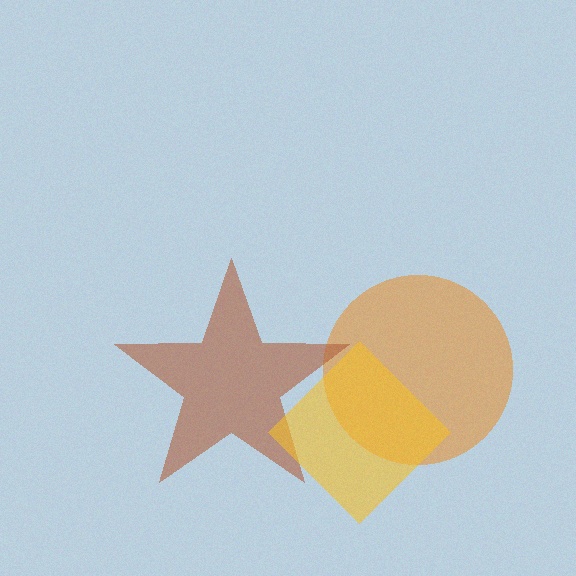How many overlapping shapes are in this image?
There are 3 overlapping shapes in the image.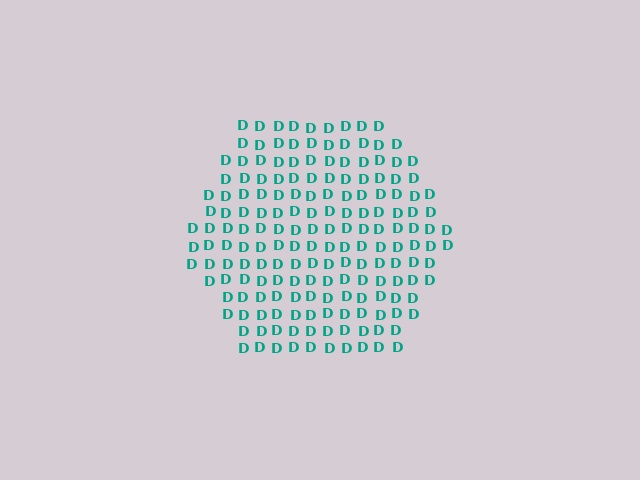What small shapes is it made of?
It is made of small letter D's.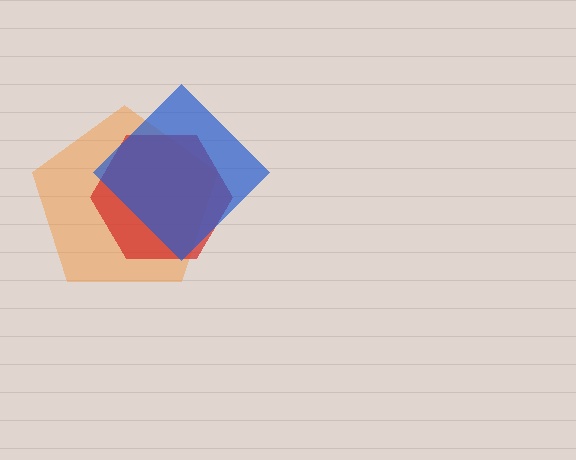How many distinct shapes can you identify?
There are 3 distinct shapes: an orange pentagon, a red hexagon, a blue diamond.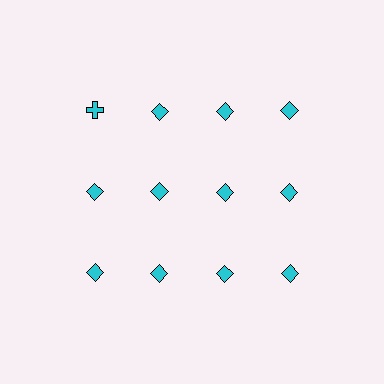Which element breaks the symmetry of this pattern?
The cyan cross in the top row, leftmost column breaks the symmetry. All other shapes are cyan diamonds.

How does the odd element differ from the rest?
It has a different shape: cross instead of diamond.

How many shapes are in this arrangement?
There are 12 shapes arranged in a grid pattern.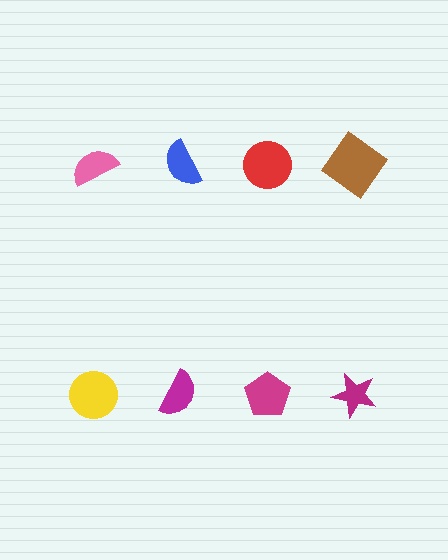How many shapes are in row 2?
4 shapes.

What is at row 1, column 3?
A red circle.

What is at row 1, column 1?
A pink semicircle.